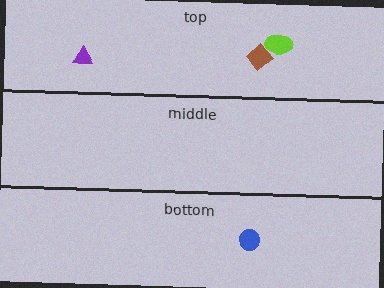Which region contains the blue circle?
The bottom region.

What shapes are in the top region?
The purple triangle, the lime ellipse, the brown diamond.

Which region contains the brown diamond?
The top region.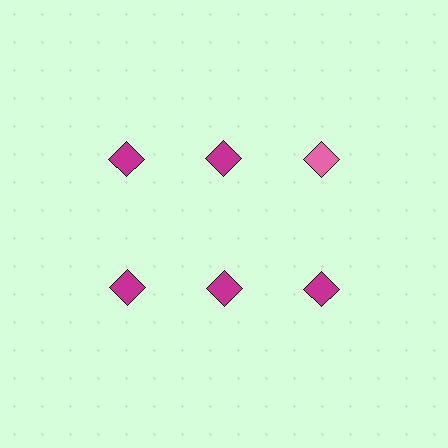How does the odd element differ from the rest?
It has a different color: pink instead of magenta.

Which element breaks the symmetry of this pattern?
The pink diamond in the top row, center column breaks the symmetry. All other shapes are magenta diamonds.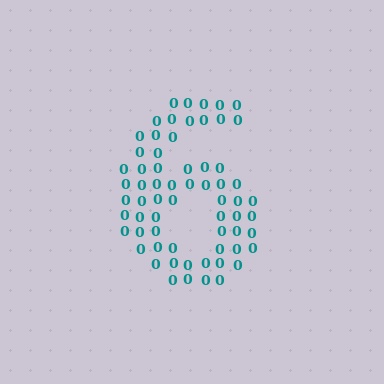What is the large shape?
The large shape is the digit 6.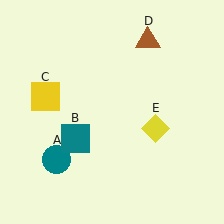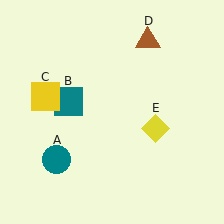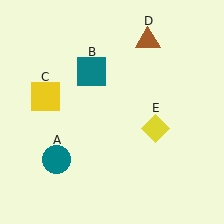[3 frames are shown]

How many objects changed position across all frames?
1 object changed position: teal square (object B).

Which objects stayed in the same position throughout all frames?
Teal circle (object A) and yellow square (object C) and brown triangle (object D) and yellow diamond (object E) remained stationary.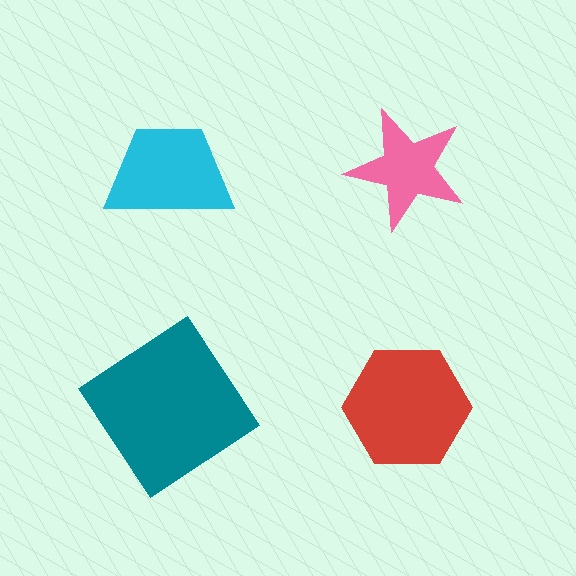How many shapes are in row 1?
2 shapes.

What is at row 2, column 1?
A teal diamond.